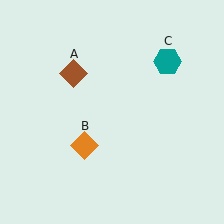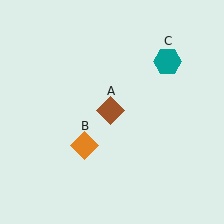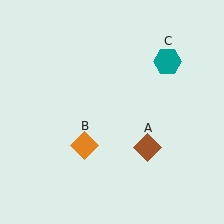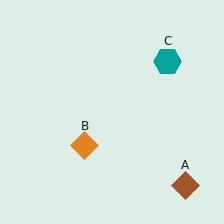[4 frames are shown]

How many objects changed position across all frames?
1 object changed position: brown diamond (object A).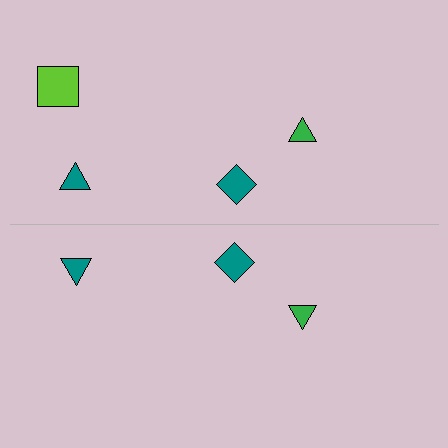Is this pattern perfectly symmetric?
No, the pattern is not perfectly symmetric. A lime square is missing from the bottom side.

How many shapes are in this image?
There are 7 shapes in this image.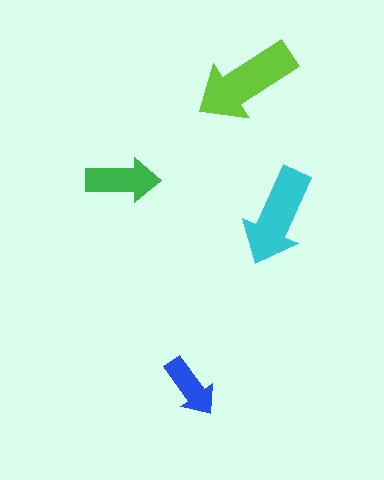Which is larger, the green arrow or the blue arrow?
The green one.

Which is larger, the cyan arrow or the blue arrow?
The cyan one.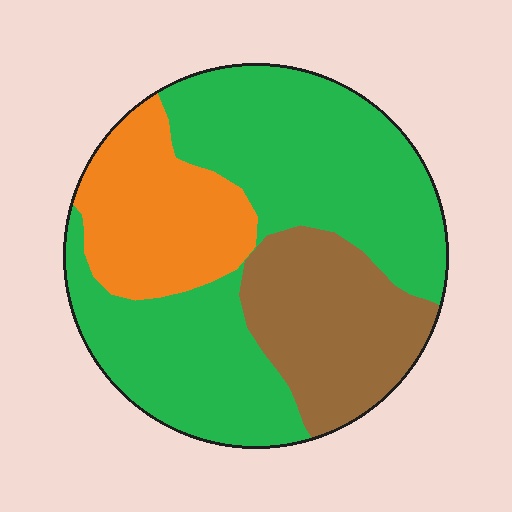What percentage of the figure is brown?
Brown covers roughly 25% of the figure.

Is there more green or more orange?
Green.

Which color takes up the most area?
Green, at roughly 55%.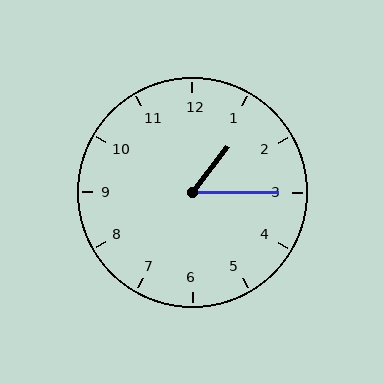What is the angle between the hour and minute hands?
Approximately 52 degrees.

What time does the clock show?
1:15.